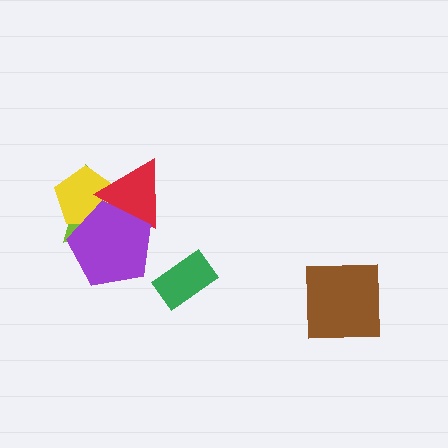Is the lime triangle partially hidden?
Yes, it is partially covered by another shape.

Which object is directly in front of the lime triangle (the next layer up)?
The yellow pentagon is directly in front of the lime triangle.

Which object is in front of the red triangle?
The purple pentagon is in front of the red triangle.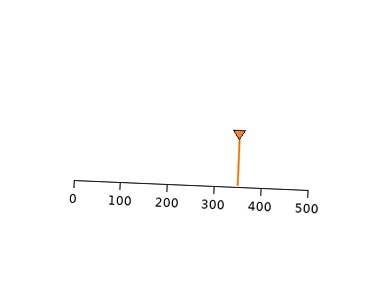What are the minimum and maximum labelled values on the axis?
The axis runs from 0 to 500.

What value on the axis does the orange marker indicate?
The marker indicates approximately 350.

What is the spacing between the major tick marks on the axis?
The major ticks are spaced 100 apart.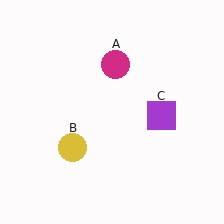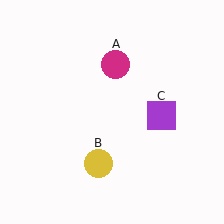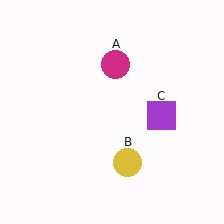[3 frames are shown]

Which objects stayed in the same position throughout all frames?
Magenta circle (object A) and purple square (object C) remained stationary.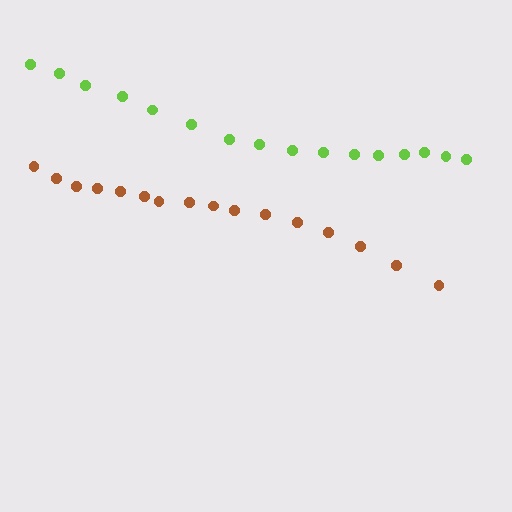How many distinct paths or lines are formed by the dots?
There are 2 distinct paths.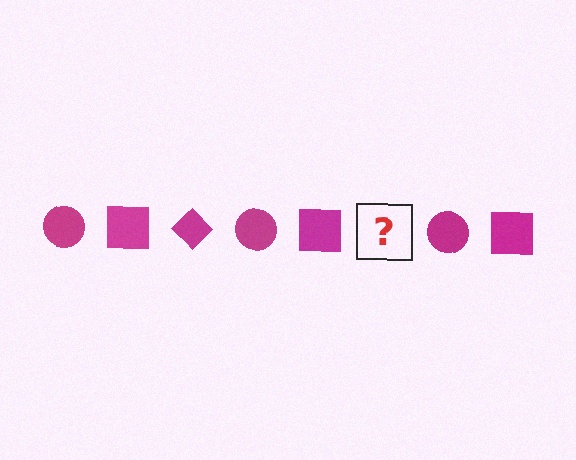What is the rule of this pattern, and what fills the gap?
The rule is that the pattern cycles through circle, square, diamond shapes in magenta. The gap should be filled with a magenta diamond.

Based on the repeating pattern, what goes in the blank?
The blank should be a magenta diamond.